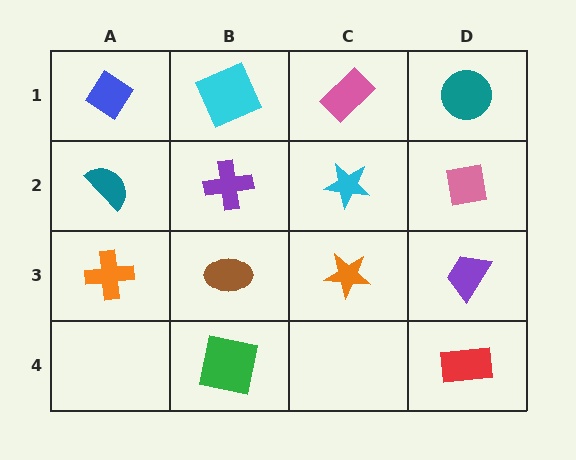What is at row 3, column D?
A purple trapezoid.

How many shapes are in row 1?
4 shapes.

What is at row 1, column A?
A blue diamond.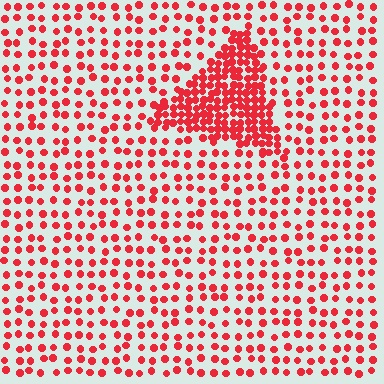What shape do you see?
I see a triangle.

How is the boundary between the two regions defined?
The boundary is defined by a change in element density (approximately 2.7x ratio). All elements are the same color, size, and shape.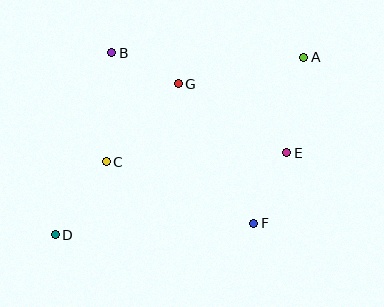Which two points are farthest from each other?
Points A and D are farthest from each other.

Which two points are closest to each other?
Points B and G are closest to each other.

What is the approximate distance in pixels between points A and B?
The distance between A and B is approximately 192 pixels.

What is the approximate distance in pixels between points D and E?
The distance between D and E is approximately 246 pixels.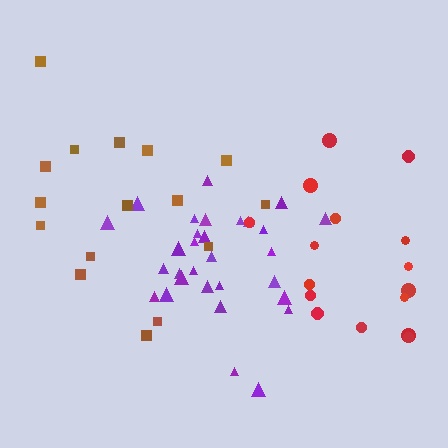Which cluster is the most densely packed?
Purple.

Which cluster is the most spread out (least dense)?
Brown.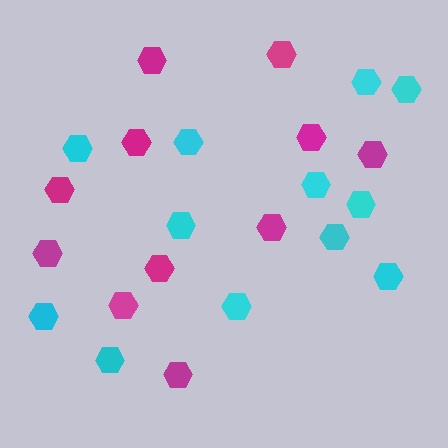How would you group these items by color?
There are 2 groups: one group of magenta hexagons (11) and one group of cyan hexagons (12).